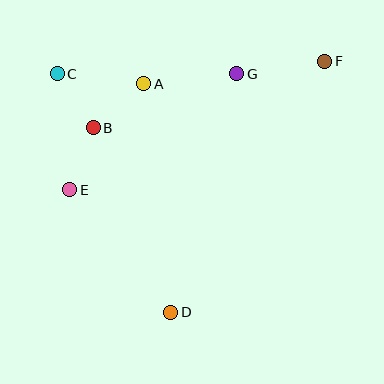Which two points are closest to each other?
Points B and C are closest to each other.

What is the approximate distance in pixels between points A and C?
The distance between A and C is approximately 87 pixels.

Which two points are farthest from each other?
Points D and F are farthest from each other.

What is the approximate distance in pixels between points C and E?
The distance between C and E is approximately 117 pixels.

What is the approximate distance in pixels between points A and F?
The distance between A and F is approximately 182 pixels.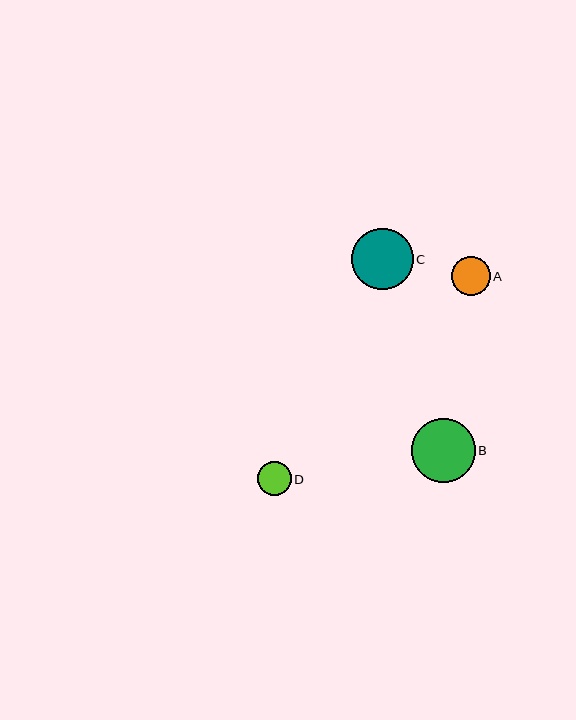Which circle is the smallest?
Circle D is the smallest with a size of approximately 34 pixels.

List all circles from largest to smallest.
From largest to smallest: B, C, A, D.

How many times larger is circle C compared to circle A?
Circle C is approximately 1.6 times the size of circle A.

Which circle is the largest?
Circle B is the largest with a size of approximately 64 pixels.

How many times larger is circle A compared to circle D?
Circle A is approximately 1.1 times the size of circle D.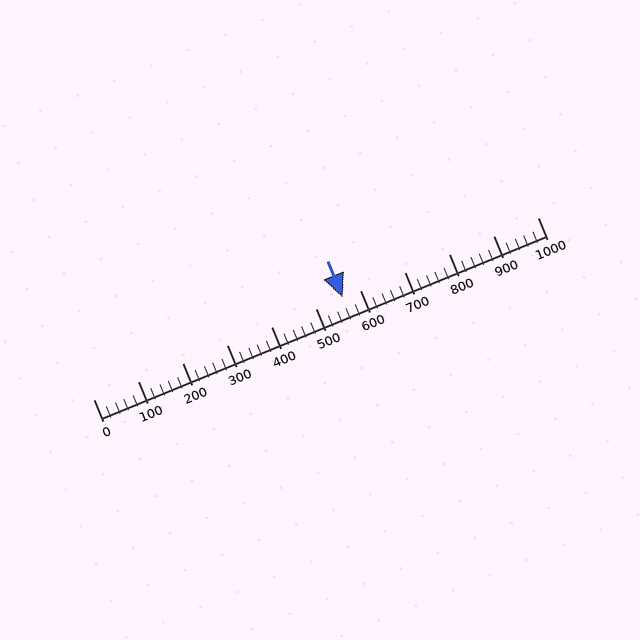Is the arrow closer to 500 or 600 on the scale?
The arrow is closer to 600.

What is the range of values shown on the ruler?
The ruler shows values from 0 to 1000.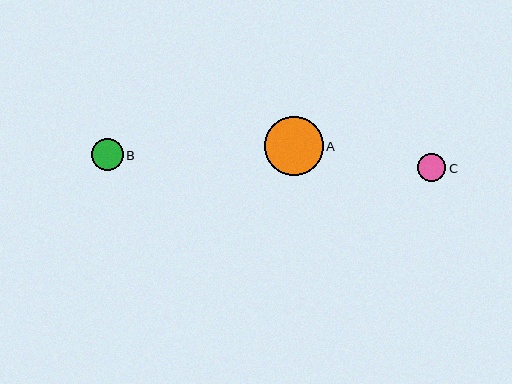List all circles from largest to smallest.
From largest to smallest: A, B, C.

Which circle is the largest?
Circle A is the largest with a size of approximately 59 pixels.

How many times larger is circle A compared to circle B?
Circle A is approximately 1.8 times the size of circle B.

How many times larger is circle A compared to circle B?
Circle A is approximately 1.8 times the size of circle B.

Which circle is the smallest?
Circle C is the smallest with a size of approximately 28 pixels.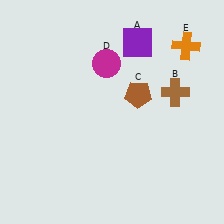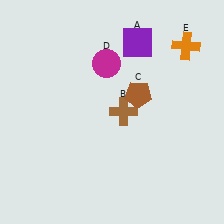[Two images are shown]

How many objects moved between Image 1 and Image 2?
1 object moved between the two images.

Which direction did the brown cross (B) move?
The brown cross (B) moved left.